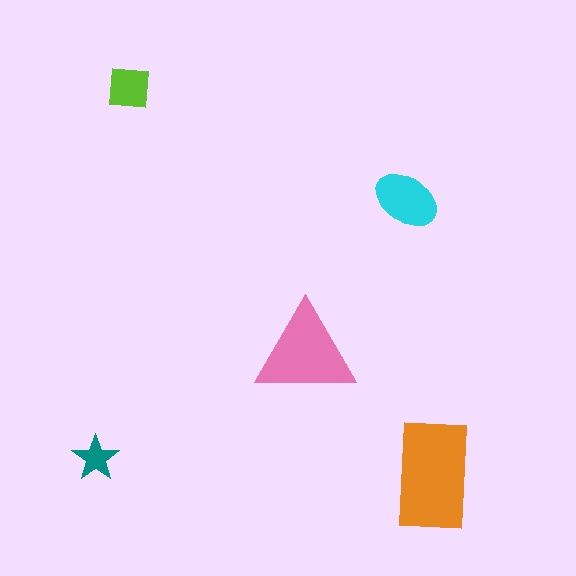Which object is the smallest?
The teal star.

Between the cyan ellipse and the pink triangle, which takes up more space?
The pink triangle.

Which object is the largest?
The orange rectangle.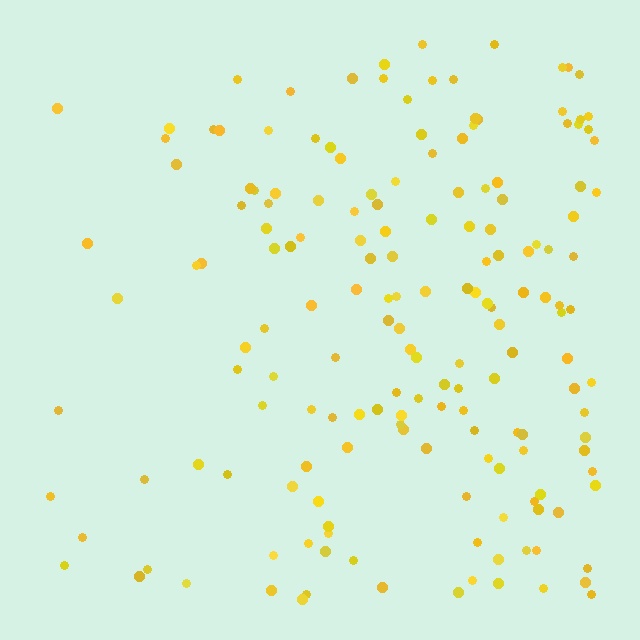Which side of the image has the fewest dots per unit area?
The left.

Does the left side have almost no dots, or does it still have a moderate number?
Still a moderate number, just noticeably fewer than the right.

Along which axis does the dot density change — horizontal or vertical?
Horizontal.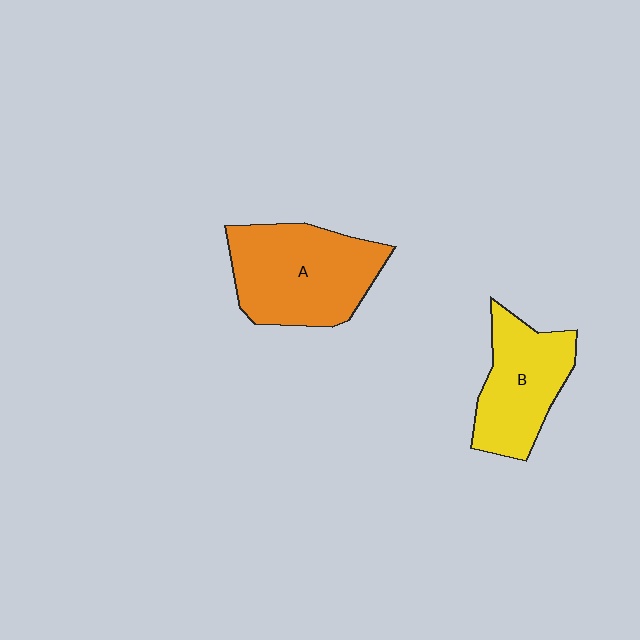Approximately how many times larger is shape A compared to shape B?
Approximately 1.3 times.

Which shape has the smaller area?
Shape B (yellow).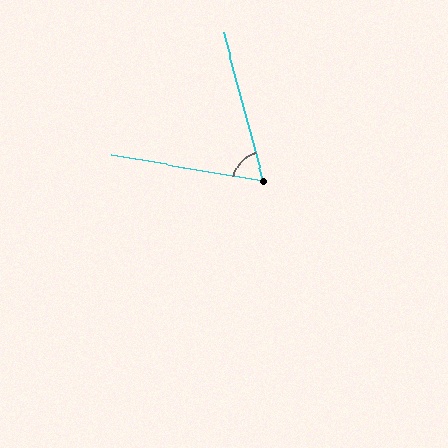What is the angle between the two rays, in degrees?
Approximately 65 degrees.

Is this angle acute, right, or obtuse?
It is acute.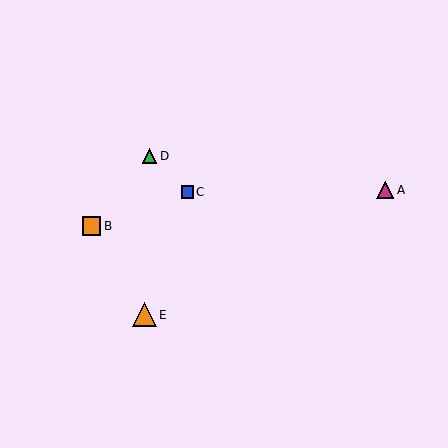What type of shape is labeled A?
Shape A is a magenta triangle.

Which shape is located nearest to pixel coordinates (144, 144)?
The green triangle (labeled D) at (149, 156) is nearest to that location.